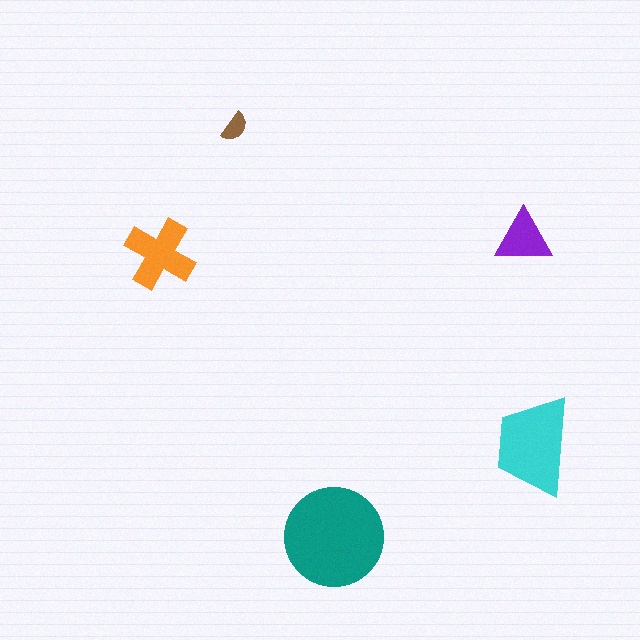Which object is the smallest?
The brown semicircle.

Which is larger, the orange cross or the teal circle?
The teal circle.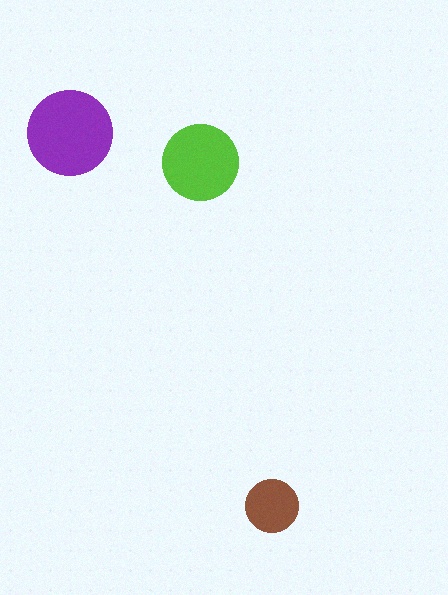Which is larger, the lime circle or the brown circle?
The lime one.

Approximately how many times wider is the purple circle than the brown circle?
About 1.5 times wider.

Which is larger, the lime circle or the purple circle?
The purple one.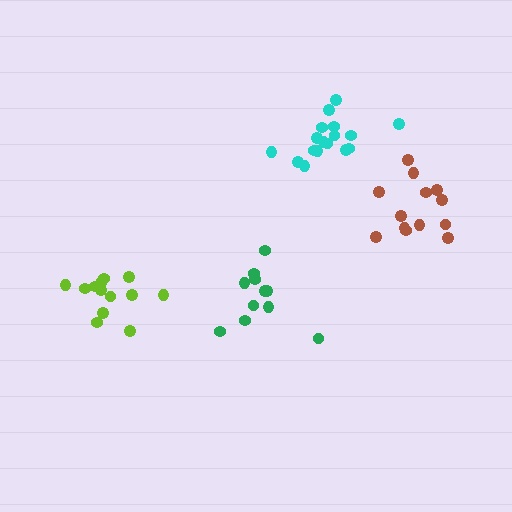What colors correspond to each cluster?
The clusters are colored: green, brown, cyan, lime.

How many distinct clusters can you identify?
There are 4 distinct clusters.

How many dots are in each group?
Group 1: 11 dots, Group 2: 13 dots, Group 3: 17 dots, Group 4: 13 dots (54 total).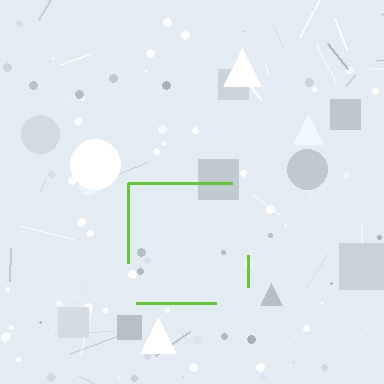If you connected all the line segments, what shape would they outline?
They would outline a square.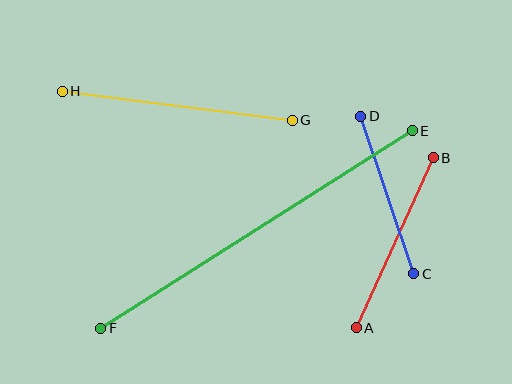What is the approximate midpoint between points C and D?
The midpoint is at approximately (387, 195) pixels.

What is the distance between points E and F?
The distance is approximately 369 pixels.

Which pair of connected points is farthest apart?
Points E and F are farthest apart.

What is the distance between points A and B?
The distance is approximately 187 pixels.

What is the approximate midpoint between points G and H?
The midpoint is at approximately (177, 106) pixels.